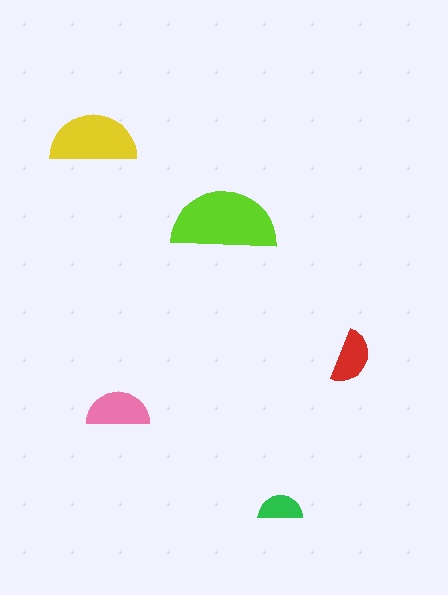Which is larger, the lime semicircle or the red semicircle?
The lime one.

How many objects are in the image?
There are 5 objects in the image.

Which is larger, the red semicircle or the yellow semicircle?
The yellow one.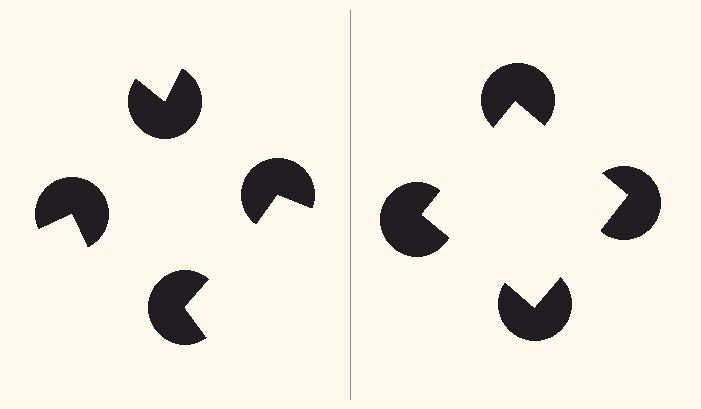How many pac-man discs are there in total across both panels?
8 — 4 on each side.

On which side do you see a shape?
An illusory square appears on the right side. On the left side the wedge cuts are rotated, so no coherent shape forms.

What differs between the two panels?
The pac-man discs are positioned identically on both sides; only the wedge orientations differ. On the right they align to a square; on the left they are misaligned.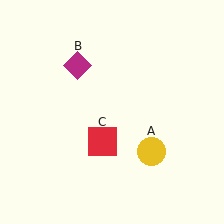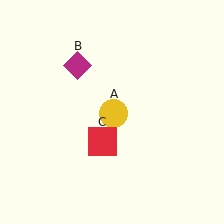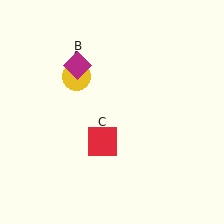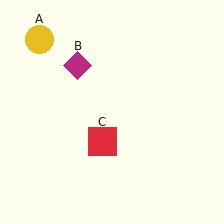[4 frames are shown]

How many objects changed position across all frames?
1 object changed position: yellow circle (object A).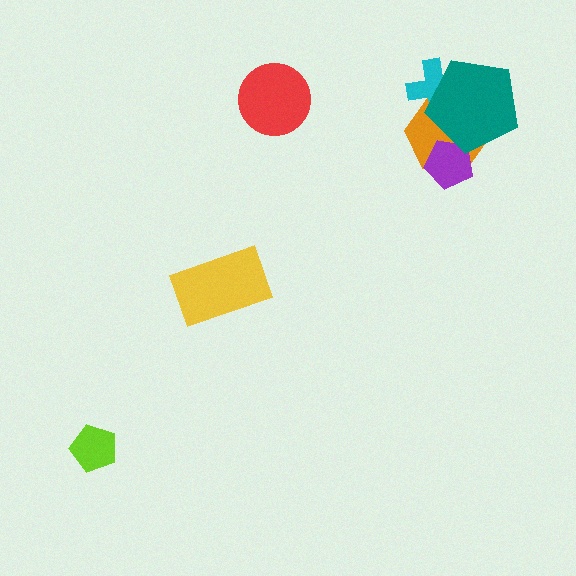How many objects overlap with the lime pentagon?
0 objects overlap with the lime pentagon.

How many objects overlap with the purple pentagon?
2 objects overlap with the purple pentagon.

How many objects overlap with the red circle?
0 objects overlap with the red circle.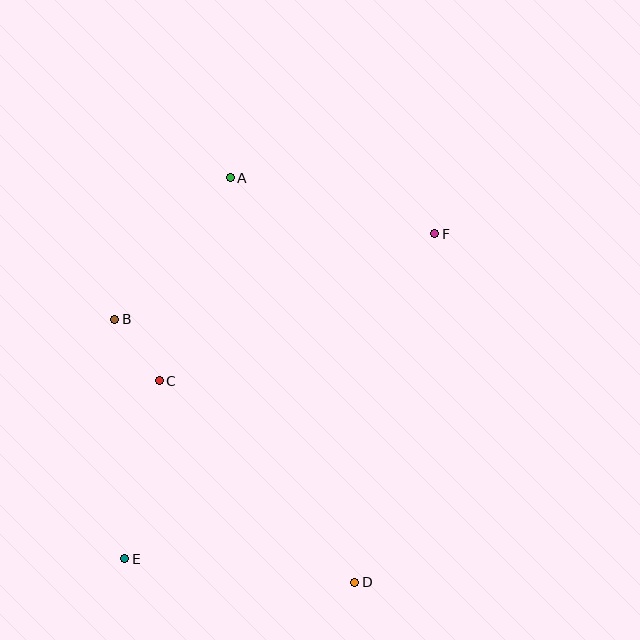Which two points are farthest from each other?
Points E and F are farthest from each other.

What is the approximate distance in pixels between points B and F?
The distance between B and F is approximately 331 pixels.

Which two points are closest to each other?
Points B and C are closest to each other.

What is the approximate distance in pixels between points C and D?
The distance between C and D is approximately 281 pixels.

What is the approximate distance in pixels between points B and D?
The distance between B and D is approximately 356 pixels.